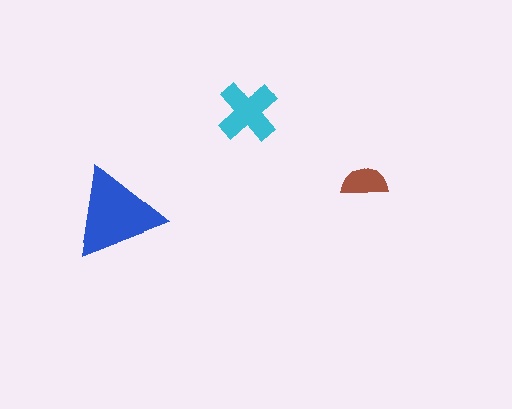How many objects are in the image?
There are 3 objects in the image.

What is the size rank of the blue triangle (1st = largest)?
1st.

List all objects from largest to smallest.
The blue triangle, the cyan cross, the brown semicircle.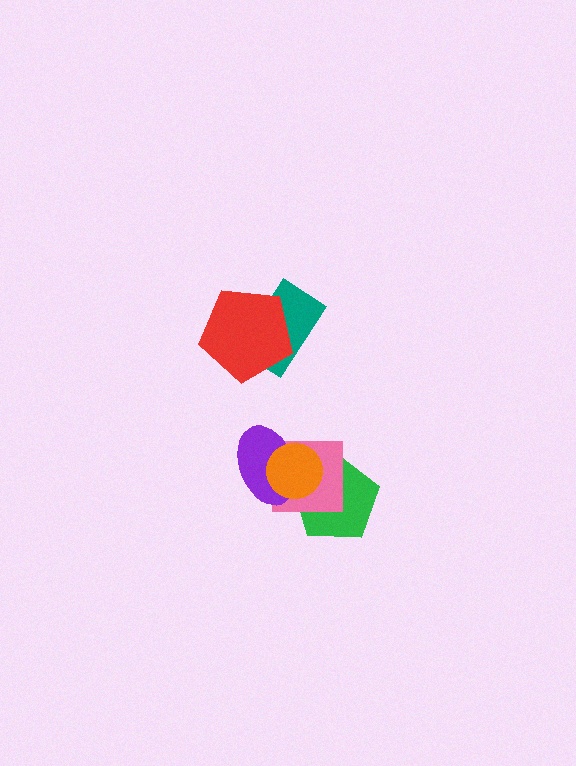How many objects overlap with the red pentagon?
1 object overlaps with the red pentagon.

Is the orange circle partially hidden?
No, no other shape covers it.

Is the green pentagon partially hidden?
Yes, it is partially covered by another shape.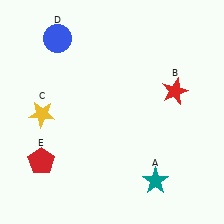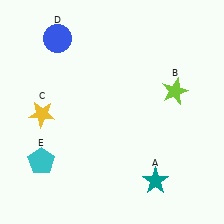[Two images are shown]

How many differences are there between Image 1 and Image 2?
There are 2 differences between the two images.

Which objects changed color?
B changed from red to lime. E changed from red to cyan.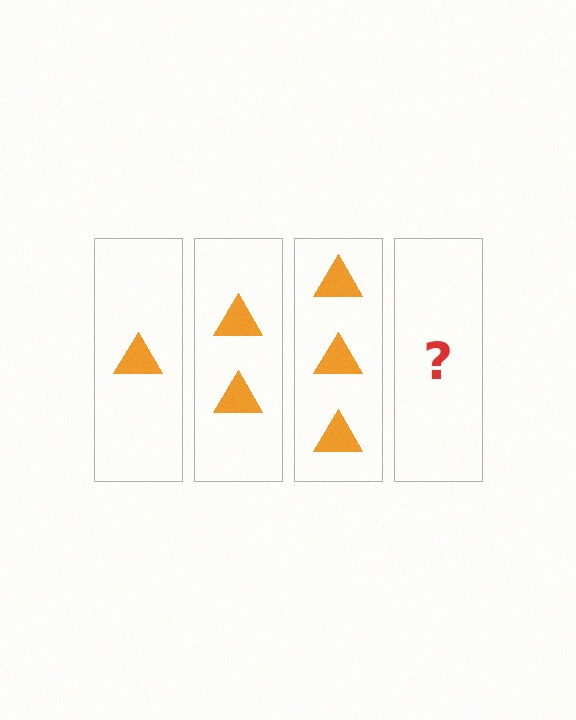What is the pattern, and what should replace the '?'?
The pattern is that each step adds one more triangle. The '?' should be 4 triangles.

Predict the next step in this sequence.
The next step is 4 triangles.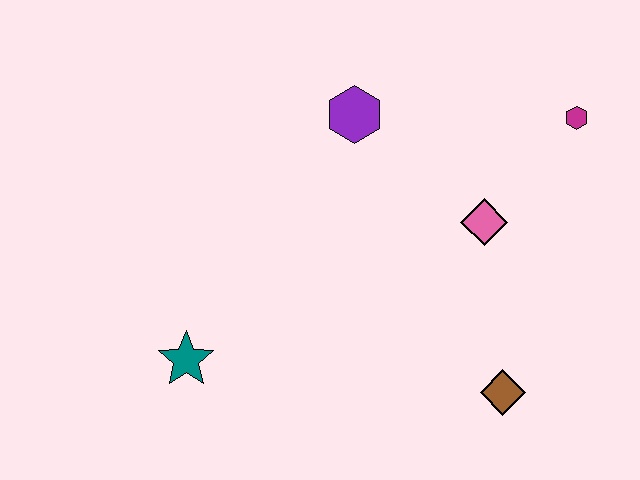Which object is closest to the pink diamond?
The magenta hexagon is closest to the pink diamond.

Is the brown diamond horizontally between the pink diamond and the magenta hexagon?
Yes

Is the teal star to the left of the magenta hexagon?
Yes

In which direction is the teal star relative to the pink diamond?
The teal star is to the left of the pink diamond.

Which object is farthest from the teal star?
The magenta hexagon is farthest from the teal star.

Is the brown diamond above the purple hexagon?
No